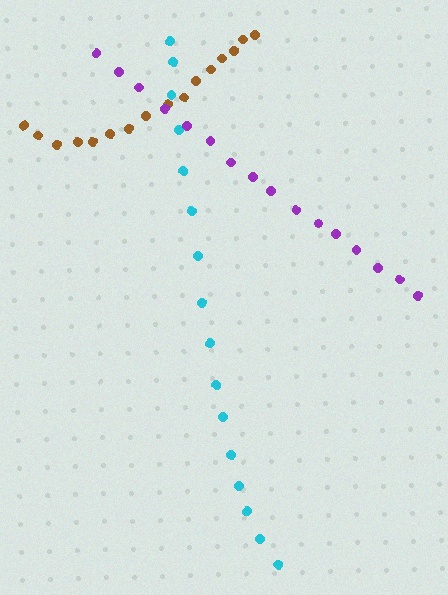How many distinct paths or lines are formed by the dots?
There are 3 distinct paths.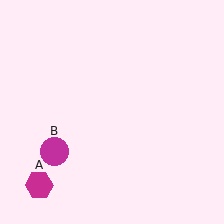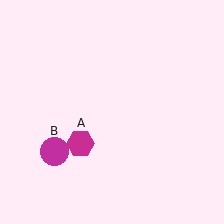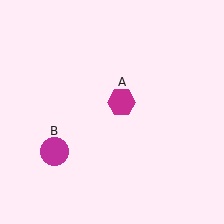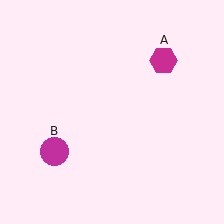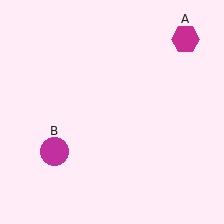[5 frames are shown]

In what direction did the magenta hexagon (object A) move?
The magenta hexagon (object A) moved up and to the right.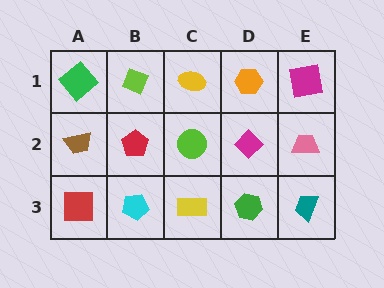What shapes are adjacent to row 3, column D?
A magenta diamond (row 2, column D), a yellow rectangle (row 3, column C), a teal trapezoid (row 3, column E).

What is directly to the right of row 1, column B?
A yellow ellipse.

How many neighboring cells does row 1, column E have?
2.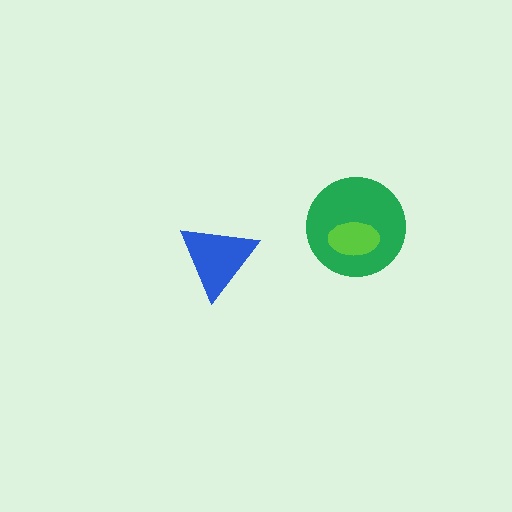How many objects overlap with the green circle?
1 object overlaps with the green circle.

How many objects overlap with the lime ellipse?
1 object overlaps with the lime ellipse.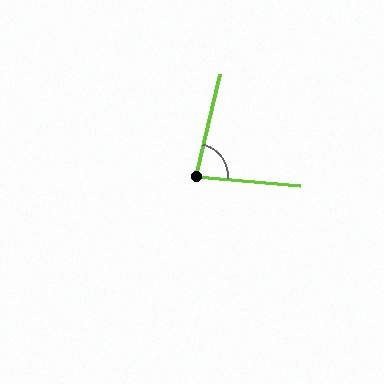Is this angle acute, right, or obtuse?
It is acute.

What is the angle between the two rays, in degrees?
Approximately 82 degrees.